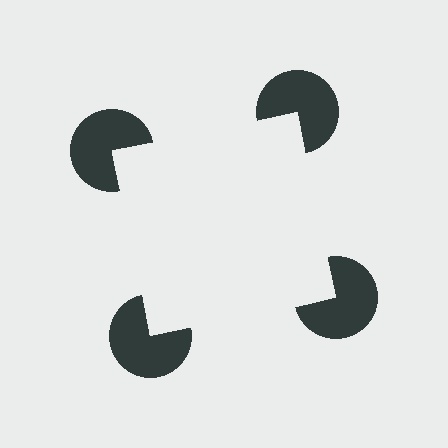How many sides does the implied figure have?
4 sides.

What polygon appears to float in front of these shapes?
An illusory square — its edges are inferred from the aligned wedge cuts in the pac-man discs, not physically drawn.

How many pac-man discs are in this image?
There are 4 — one at each vertex of the illusory square.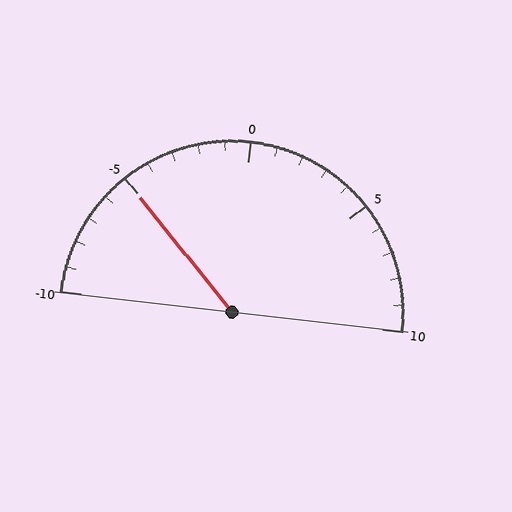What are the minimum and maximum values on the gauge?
The gauge ranges from -10 to 10.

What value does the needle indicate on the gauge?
The needle indicates approximately -5.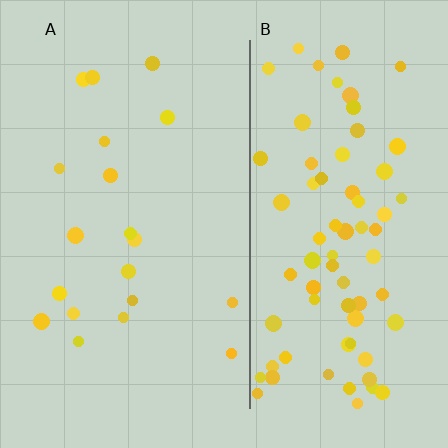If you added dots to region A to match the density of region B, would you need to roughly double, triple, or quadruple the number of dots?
Approximately quadruple.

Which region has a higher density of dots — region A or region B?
B (the right).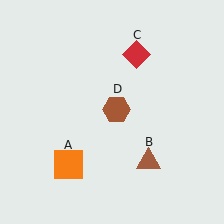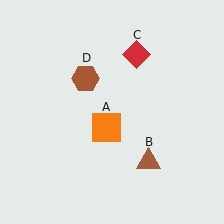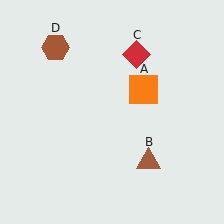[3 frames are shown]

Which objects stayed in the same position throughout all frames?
Brown triangle (object B) and red diamond (object C) remained stationary.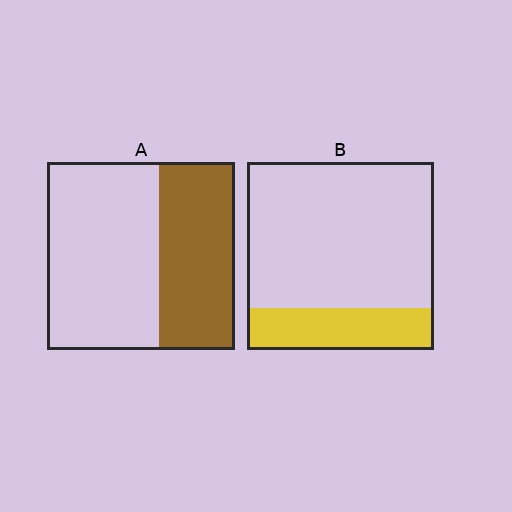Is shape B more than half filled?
No.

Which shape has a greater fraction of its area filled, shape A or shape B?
Shape A.